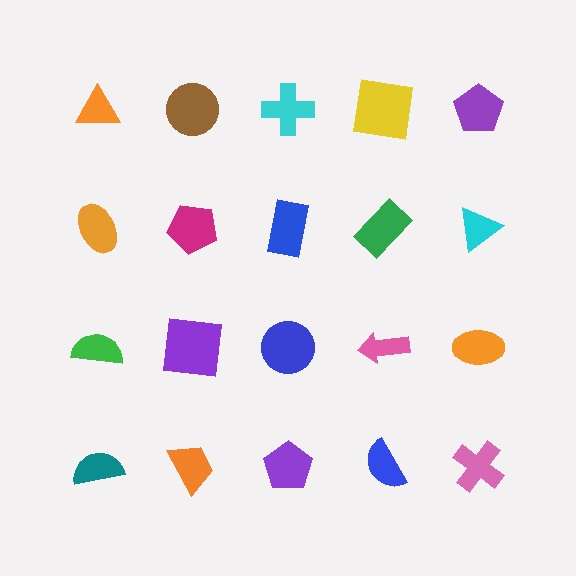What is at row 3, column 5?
An orange ellipse.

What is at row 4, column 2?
An orange trapezoid.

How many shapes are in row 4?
5 shapes.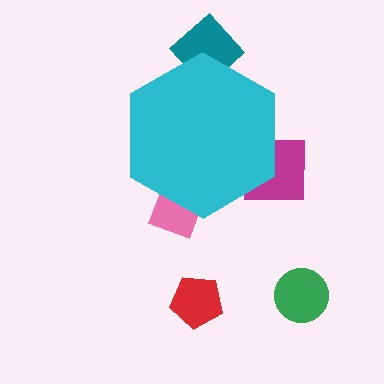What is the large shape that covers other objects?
A cyan hexagon.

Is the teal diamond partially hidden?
Yes, the teal diamond is partially hidden behind the cyan hexagon.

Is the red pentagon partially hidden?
No, the red pentagon is fully visible.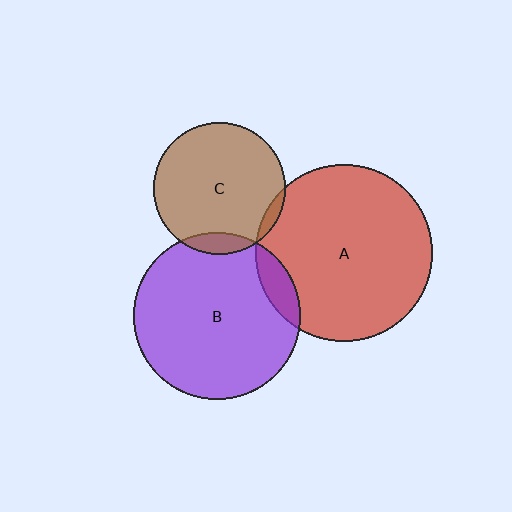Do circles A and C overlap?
Yes.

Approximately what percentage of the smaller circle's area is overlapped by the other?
Approximately 5%.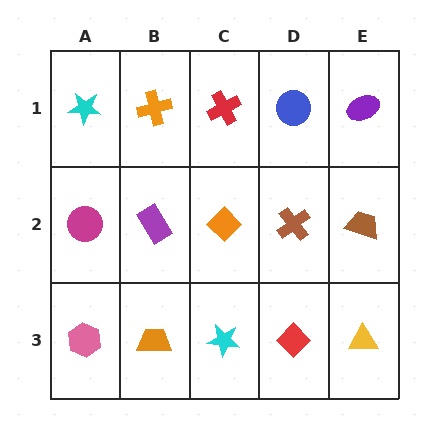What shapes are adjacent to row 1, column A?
A magenta circle (row 2, column A), an orange cross (row 1, column B).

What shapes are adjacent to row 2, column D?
A blue circle (row 1, column D), a red diamond (row 3, column D), an orange diamond (row 2, column C), a brown trapezoid (row 2, column E).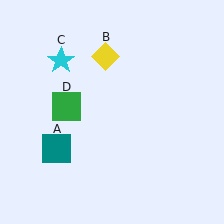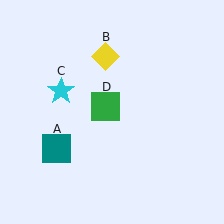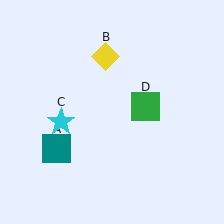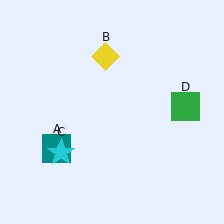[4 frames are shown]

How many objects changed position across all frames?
2 objects changed position: cyan star (object C), green square (object D).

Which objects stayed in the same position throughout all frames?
Teal square (object A) and yellow diamond (object B) remained stationary.